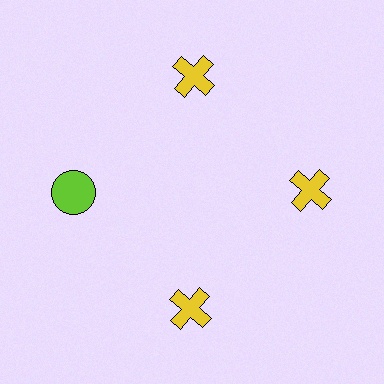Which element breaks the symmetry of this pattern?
The lime circle at roughly the 9 o'clock position breaks the symmetry. All other shapes are yellow crosses.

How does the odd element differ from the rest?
It differs in both color (lime instead of yellow) and shape (circle instead of cross).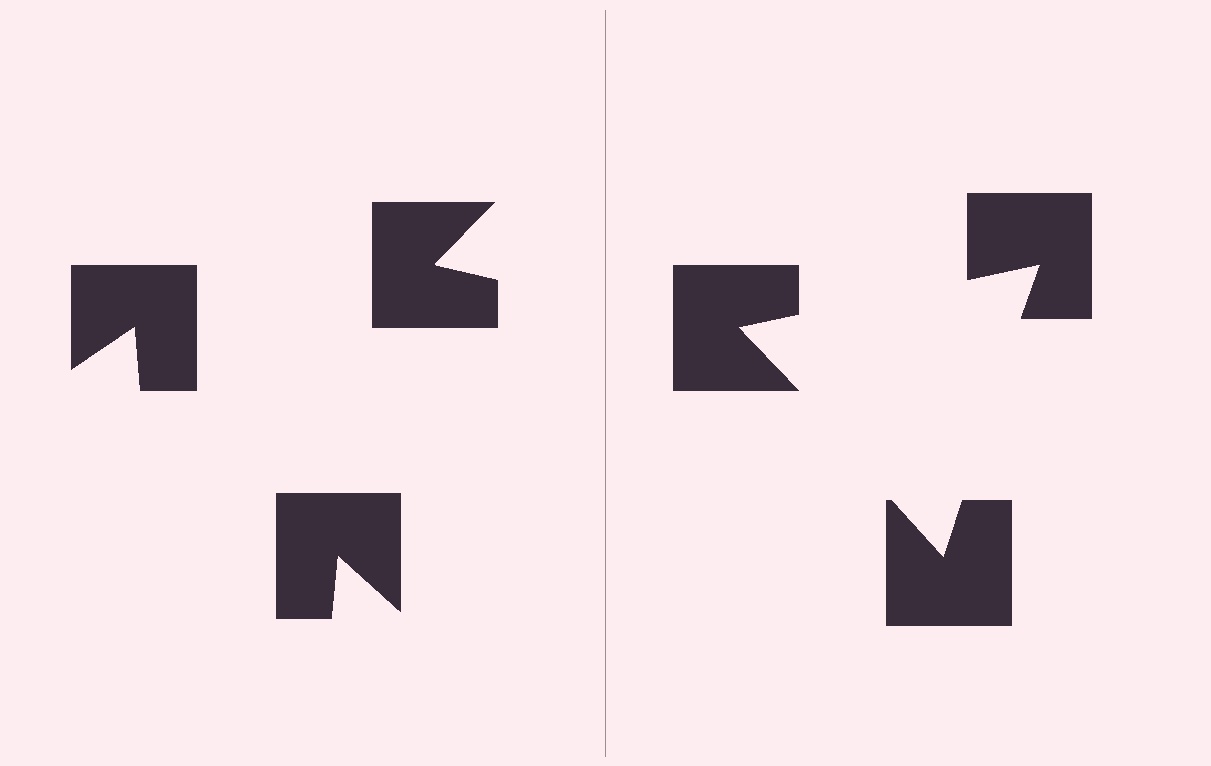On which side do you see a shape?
An illusory triangle appears on the right side. On the left side the wedge cuts are rotated, so no coherent shape forms.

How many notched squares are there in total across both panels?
6 — 3 on each side.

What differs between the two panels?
The notched squares are positioned identically on both sides; only the wedge orientations differ. On the right they align to a triangle; on the left they are misaligned.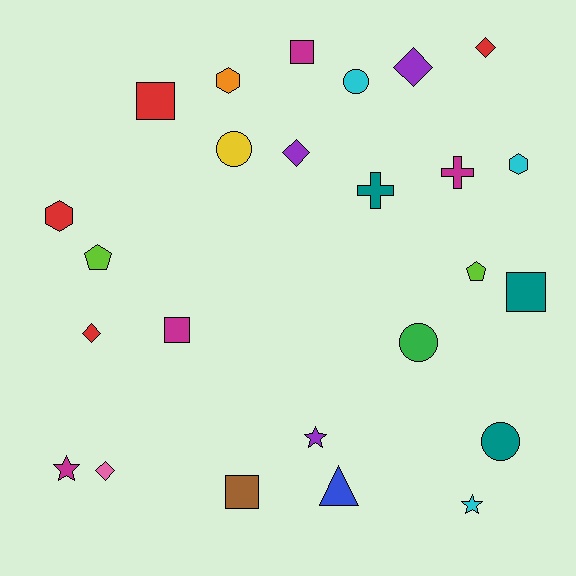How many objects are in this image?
There are 25 objects.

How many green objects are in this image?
There is 1 green object.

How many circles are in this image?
There are 4 circles.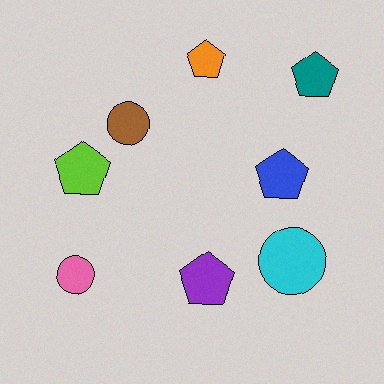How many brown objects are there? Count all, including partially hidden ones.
There is 1 brown object.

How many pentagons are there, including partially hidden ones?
There are 5 pentagons.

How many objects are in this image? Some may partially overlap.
There are 8 objects.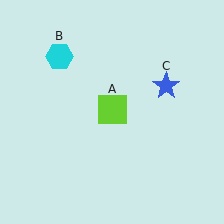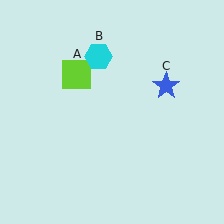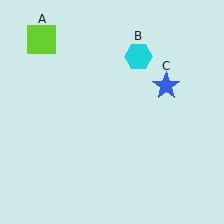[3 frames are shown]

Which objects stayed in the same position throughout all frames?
Blue star (object C) remained stationary.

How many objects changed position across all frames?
2 objects changed position: lime square (object A), cyan hexagon (object B).